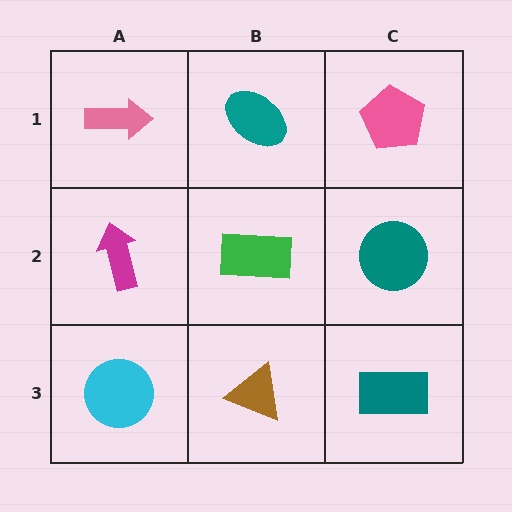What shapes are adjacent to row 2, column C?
A pink pentagon (row 1, column C), a teal rectangle (row 3, column C), a green rectangle (row 2, column B).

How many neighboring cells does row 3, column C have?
2.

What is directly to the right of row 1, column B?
A pink pentagon.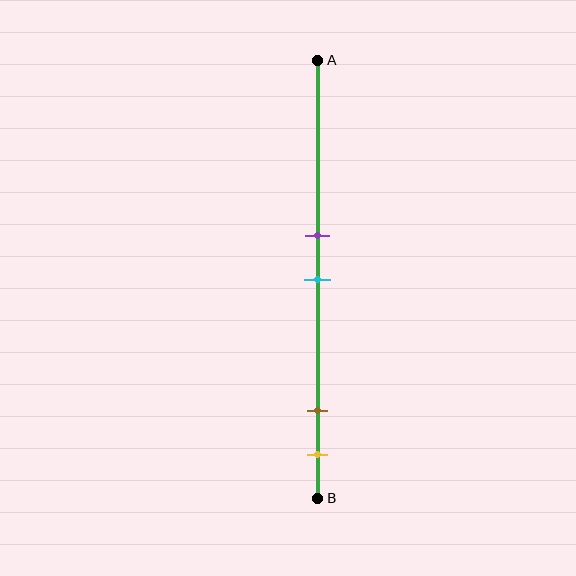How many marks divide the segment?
There are 4 marks dividing the segment.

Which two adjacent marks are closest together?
The purple and cyan marks are the closest adjacent pair.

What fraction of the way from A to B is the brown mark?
The brown mark is approximately 80% (0.8) of the way from A to B.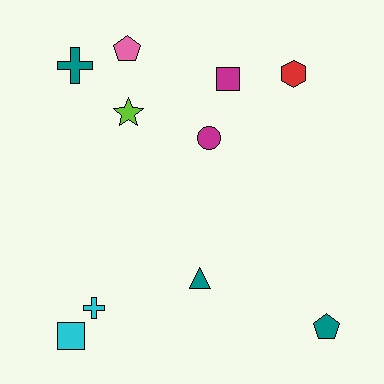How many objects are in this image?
There are 10 objects.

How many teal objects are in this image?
There are 3 teal objects.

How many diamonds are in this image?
There are no diamonds.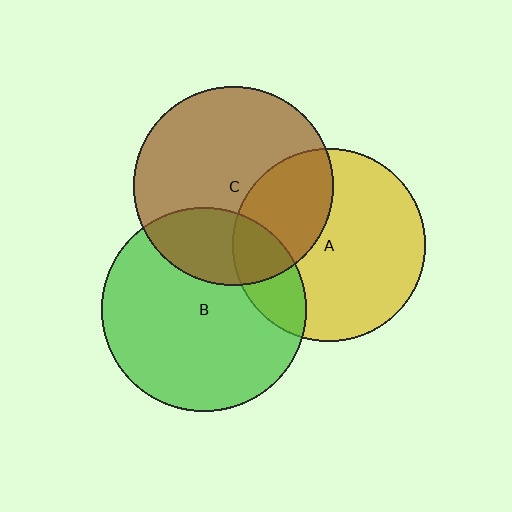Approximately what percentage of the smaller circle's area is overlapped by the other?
Approximately 25%.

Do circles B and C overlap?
Yes.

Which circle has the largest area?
Circle B (green).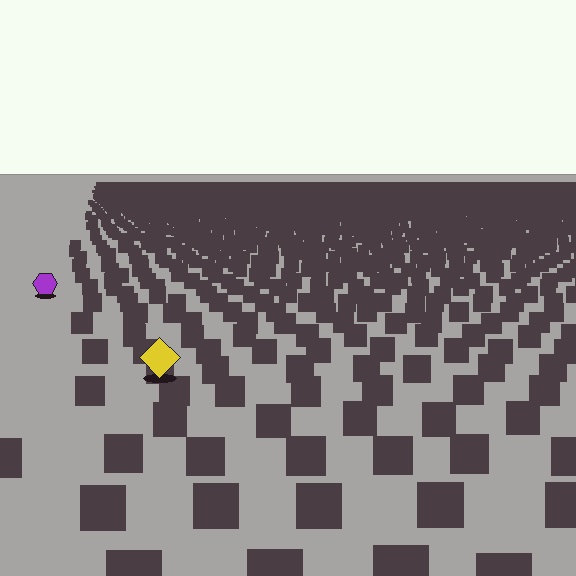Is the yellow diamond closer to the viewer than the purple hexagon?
Yes. The yellow diamond is closer — you can tell from the texture gradient: the ground texture is coarser near it.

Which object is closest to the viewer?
The yellow diamond is closest. The texture marks near it are larger and more spread out.